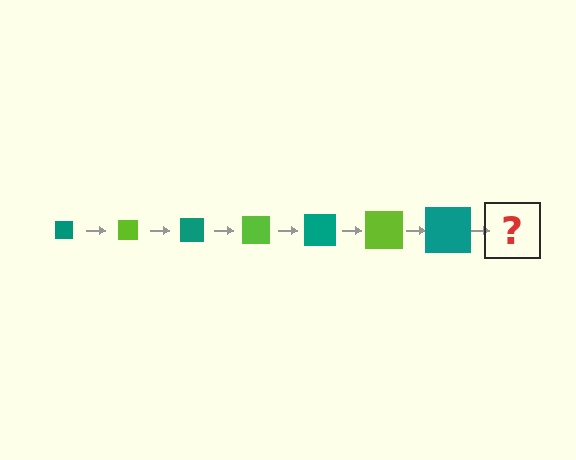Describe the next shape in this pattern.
It should be a lime square, larger than the previous one.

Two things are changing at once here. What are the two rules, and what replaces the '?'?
The two rules are that the square grows larger each step and the color cycles through teal and lime. The '?' should be a lime square, larger than the previous one.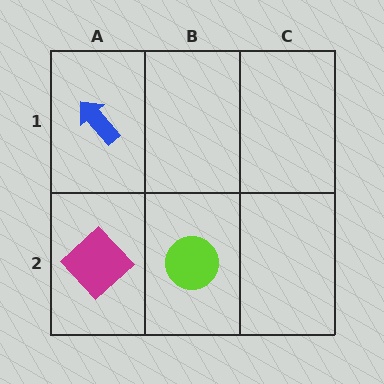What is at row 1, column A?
A blue arrow.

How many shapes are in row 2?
2 shapes.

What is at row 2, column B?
A lime circle.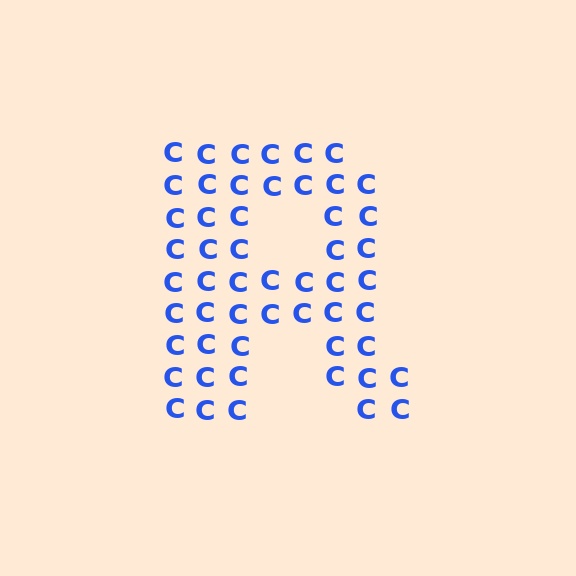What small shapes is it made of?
It is made of small letter C's.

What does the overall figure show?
The overall figure shows the letter R.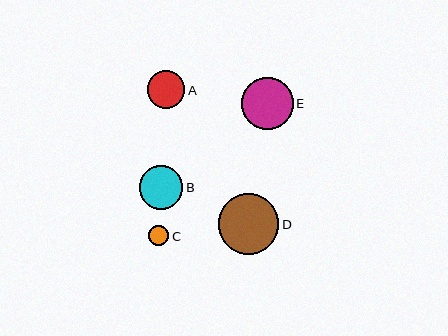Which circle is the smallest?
Circle C is the smallest with a size of approximately 20 pixels.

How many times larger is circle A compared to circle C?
Circle A is approximately 1.9 times the size of circle C.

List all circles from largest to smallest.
From largest to smallest: D, E, B, A, C.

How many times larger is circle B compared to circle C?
Circle B is approximately 2.2 times the size of circle C.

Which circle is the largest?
Circle D is the largest with a size of approximately 61 pixels.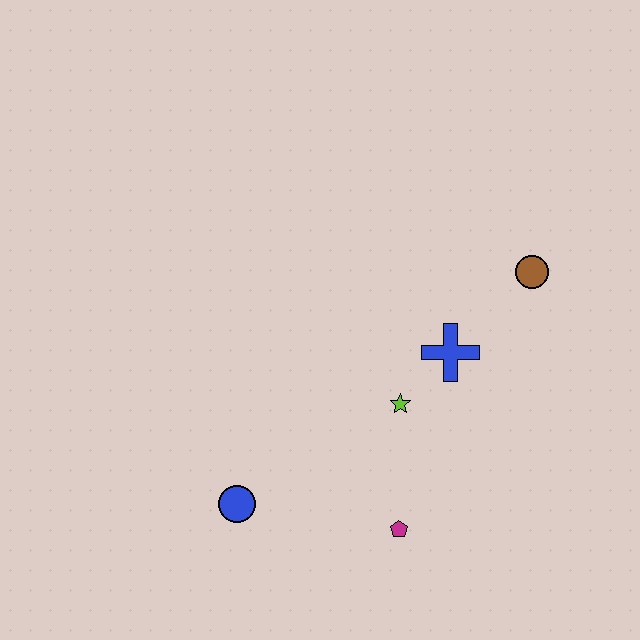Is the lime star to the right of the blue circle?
Yes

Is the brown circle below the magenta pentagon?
No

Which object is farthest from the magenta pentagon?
The brown circle is farthest from the magenta pentagon.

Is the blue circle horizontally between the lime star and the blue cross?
No